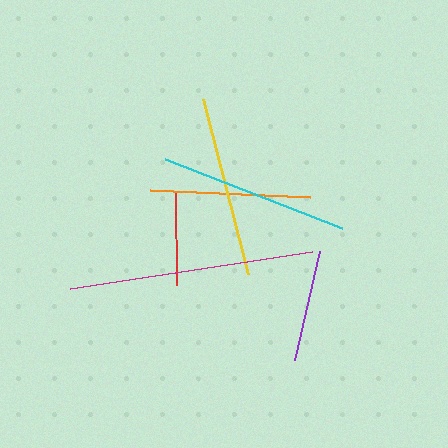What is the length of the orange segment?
The orange segment is approximately 160 pixels long.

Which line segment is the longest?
The magenta line is the longest at approximately 245 pixels.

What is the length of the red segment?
The red segment is approximately 92 pixels long.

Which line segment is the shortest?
The red line is the shortest at approximately 92 pixels.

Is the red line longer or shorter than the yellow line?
The yellow line is longer than the red line.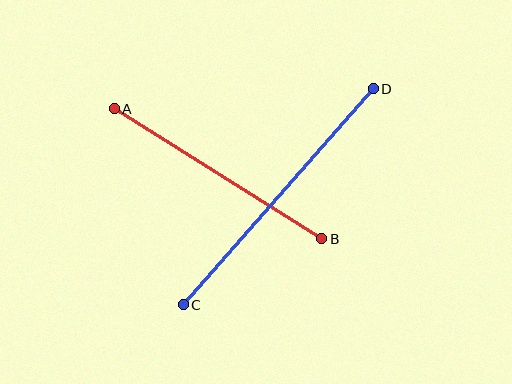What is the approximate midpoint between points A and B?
The midpoint is at approximately (218, 174) pixels.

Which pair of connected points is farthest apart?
Points C and D are farthest apart.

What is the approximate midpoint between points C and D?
The midpoint is at approximately (278, 197) pixels.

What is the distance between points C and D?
The distance is approximately 288 pixels.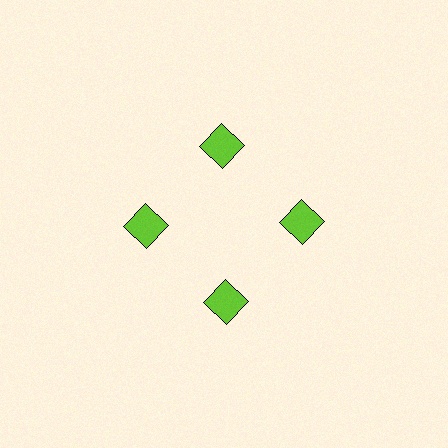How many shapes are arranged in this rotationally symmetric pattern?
There are 4 shapes, arranged in 4 groups of 1.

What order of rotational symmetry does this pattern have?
This pattern has 4-fold rotational symmetry.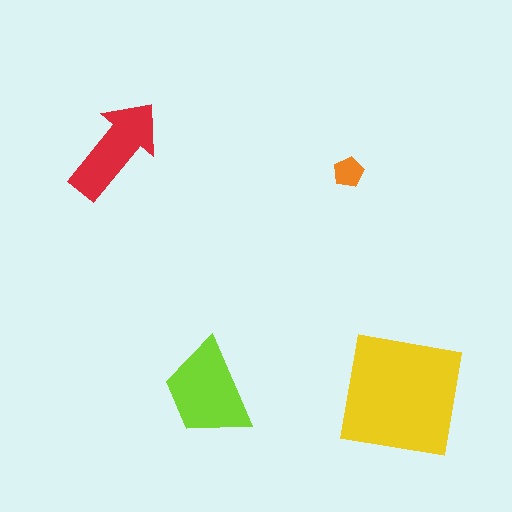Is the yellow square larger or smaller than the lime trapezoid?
Larger.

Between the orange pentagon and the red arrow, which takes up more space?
The red arrow.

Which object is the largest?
The yellow square.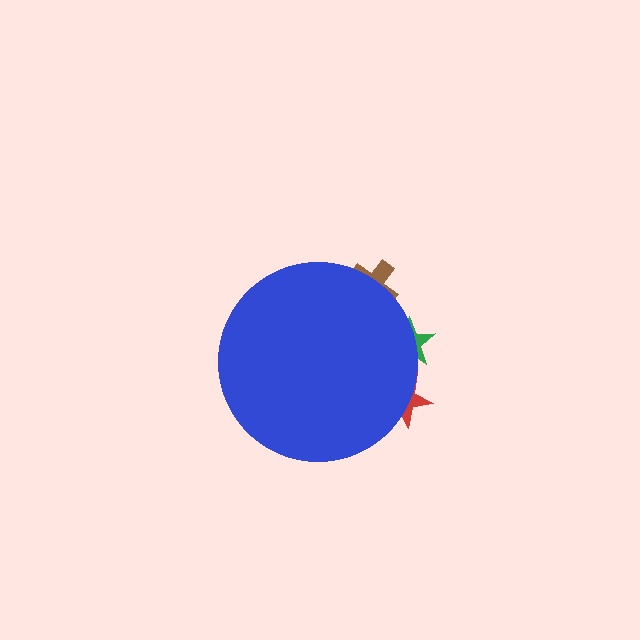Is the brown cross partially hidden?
Yes, the brown cross is partially hidden behind the blue circle.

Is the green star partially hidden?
Yes, the green star is partially hidden behind the blue circle.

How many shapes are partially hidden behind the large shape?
3 shapes are partially hidden.